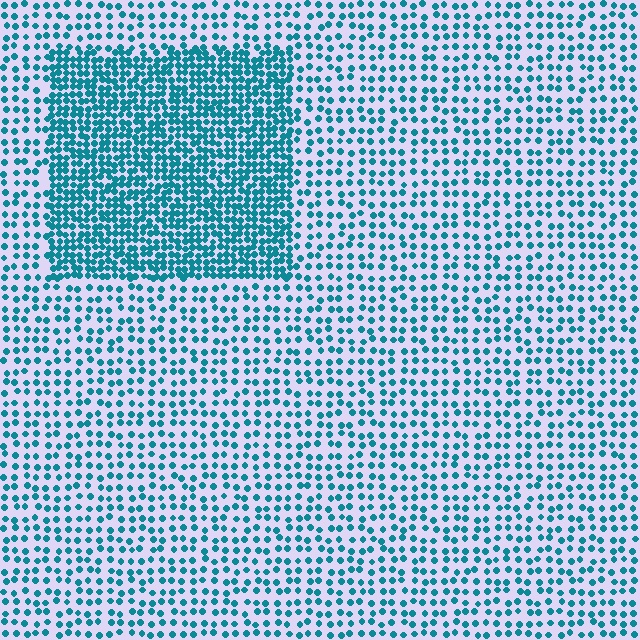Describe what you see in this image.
The image contains small teal elements arranged at two different densities. A rectangle-shaped region is visible where the elements are more densely packed than the surrounding area.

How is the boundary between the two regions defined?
The boundary is defined by a change in element density (approximately 2.3x ratio). All elements are the same color, size, and shape.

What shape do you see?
I see a rectangle.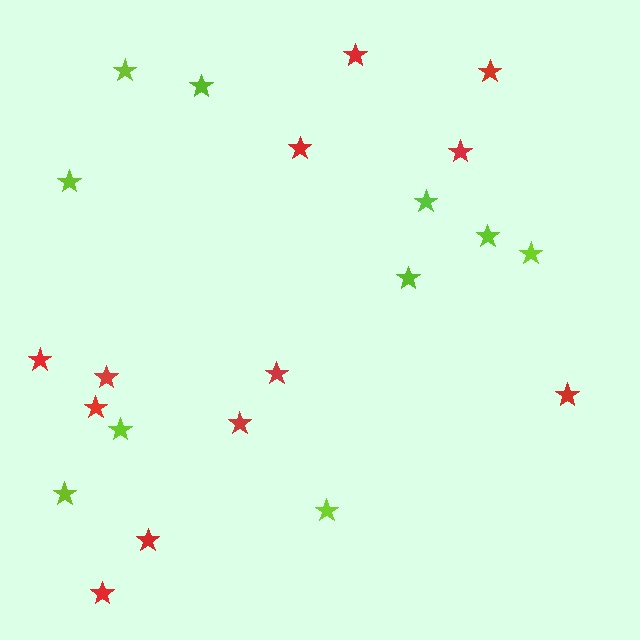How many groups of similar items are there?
There are 2 groups: one group of lime stars (10) and one group of red stars (12).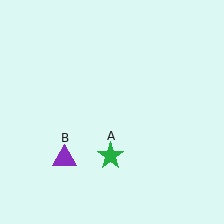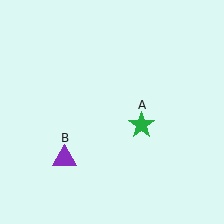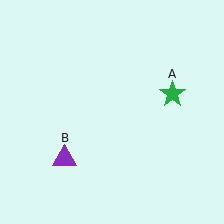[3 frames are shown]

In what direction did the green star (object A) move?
The green star (object A) moved up and to the right.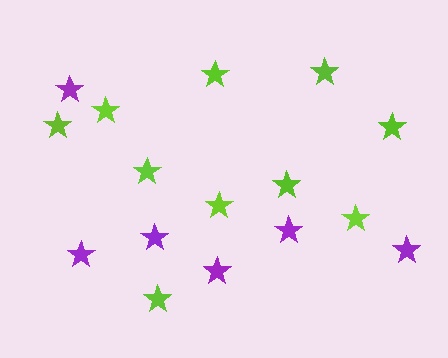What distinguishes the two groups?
There are 2 groups: one group of lime stars (10) and one group of purple stars (6).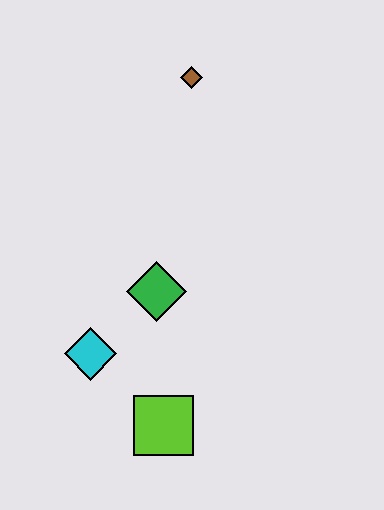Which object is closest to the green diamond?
The cyan diamond is closest to the green diamond.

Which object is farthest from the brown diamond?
The lime square is farthest from the brown diamond.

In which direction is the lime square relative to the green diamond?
The lime square is below the green diamond.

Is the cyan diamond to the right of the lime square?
No